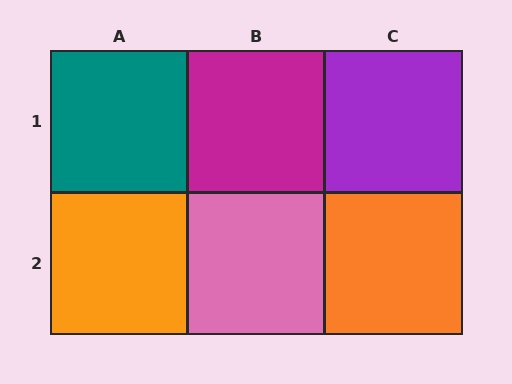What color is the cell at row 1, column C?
Purple.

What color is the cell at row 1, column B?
Magenta.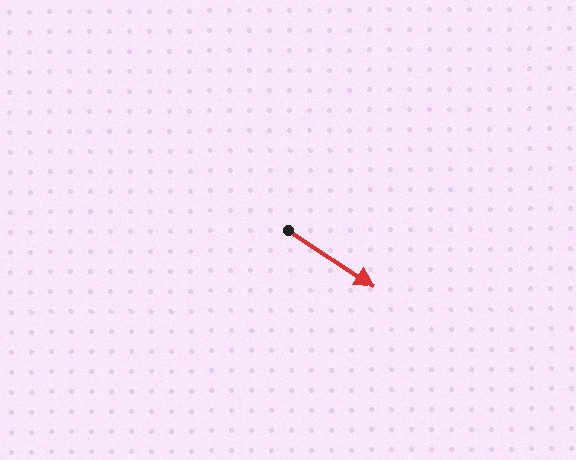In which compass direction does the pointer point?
Southeast.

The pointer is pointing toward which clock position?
Roughly 4 o'clock.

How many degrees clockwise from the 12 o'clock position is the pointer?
Approximately 123 degrees.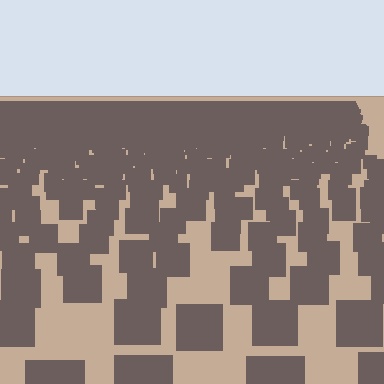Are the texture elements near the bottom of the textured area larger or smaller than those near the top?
Larger. Near the bottom, elements are closer to the viewer and appear at a bigger on-screen size.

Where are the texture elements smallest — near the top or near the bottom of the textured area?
Near the top.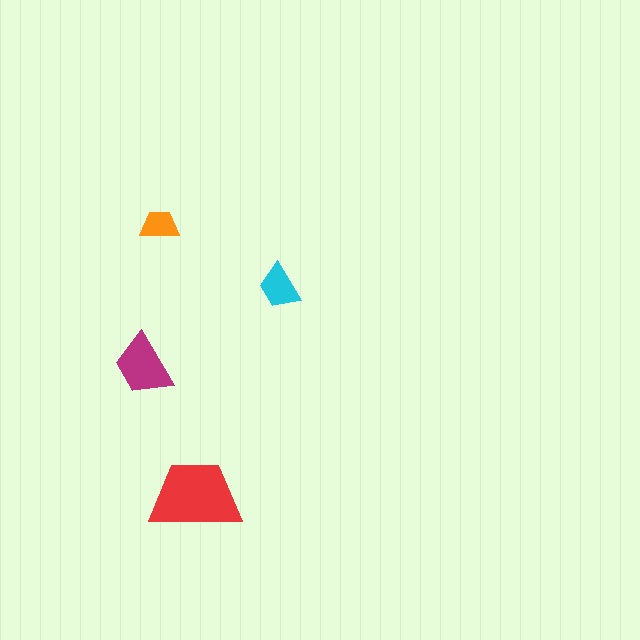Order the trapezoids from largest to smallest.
the red one, the magenta one, the cyan one, the orange one.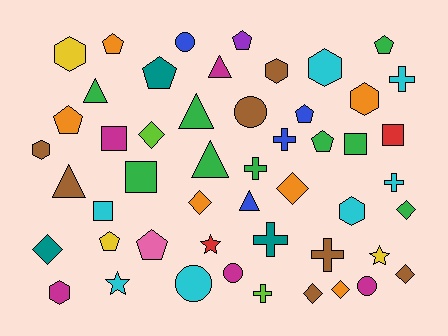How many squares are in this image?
There are 5 squares.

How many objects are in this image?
There are 50 objects.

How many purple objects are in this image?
There is 1 purple object.